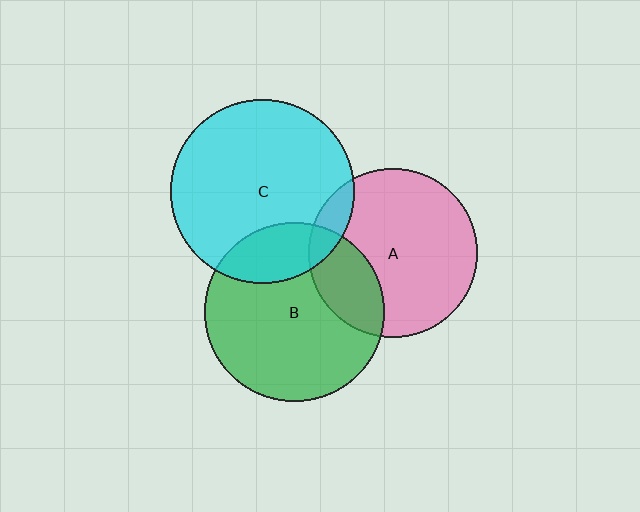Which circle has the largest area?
Circle C (cyan).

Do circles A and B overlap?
Yes.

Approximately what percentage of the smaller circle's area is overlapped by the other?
Approximately 25%.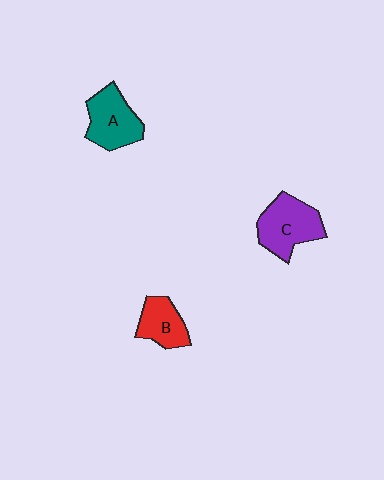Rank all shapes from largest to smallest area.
From largest to smallest: C (purple), A (teal), B (red).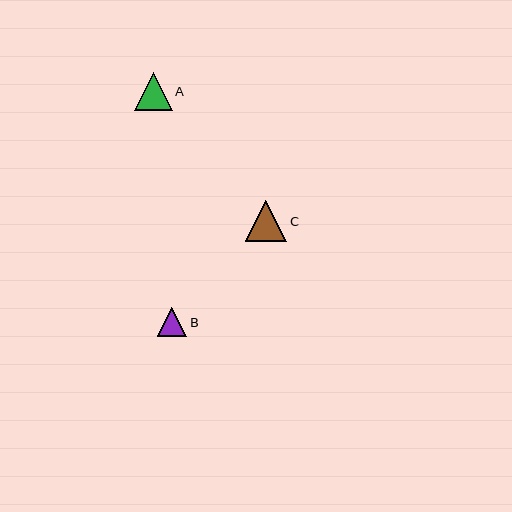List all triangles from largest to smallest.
From largest to smallest: C, A, B.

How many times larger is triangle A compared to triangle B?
Triangle A is approximately 1.3 times the size of triangle B.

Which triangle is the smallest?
Triangle B is the smallest with a size of approximately 29 pixels.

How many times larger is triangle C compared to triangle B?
Triangle C is approximately 1.4 times the size of triangle B.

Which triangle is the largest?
Triangle C is the largest with a size of approximately 42 pixels.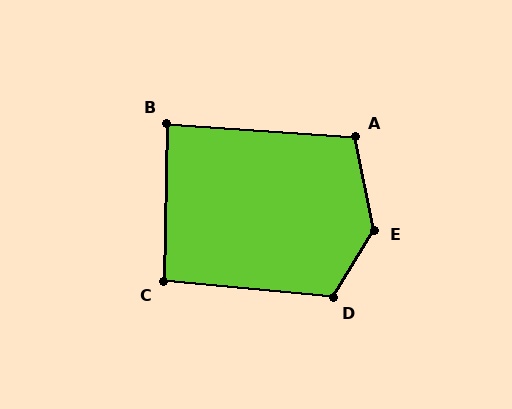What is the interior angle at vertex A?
Approximately 105 degrees (obtuse).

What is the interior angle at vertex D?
Approximately 116 degrees (obtuse).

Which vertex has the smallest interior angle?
B, at approximately 87 degrees.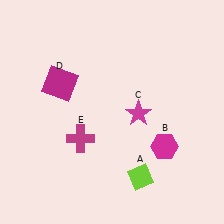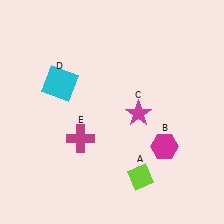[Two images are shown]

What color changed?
The square (D) changed from magenta in Image 1 to cyan in Image 2.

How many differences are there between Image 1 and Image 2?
There is 1 difference between the two images.